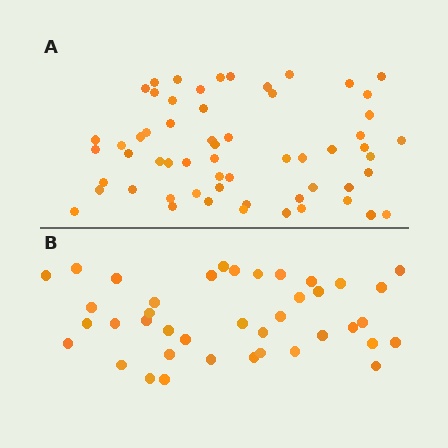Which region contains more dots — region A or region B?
Region A (the top region) has more dots.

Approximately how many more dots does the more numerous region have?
Region A has approximately 20 more dots than region B.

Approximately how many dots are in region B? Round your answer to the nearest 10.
About 40 dots.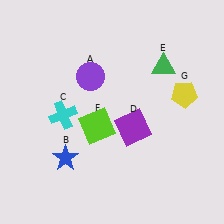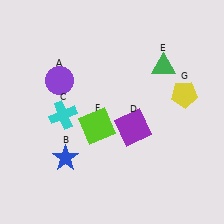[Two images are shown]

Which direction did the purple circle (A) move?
The purple circle (A) moved left.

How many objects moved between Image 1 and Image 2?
1 object moved between the two images.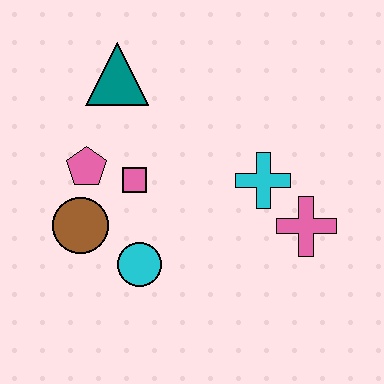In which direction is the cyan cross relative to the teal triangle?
The cyan cross is to the right of the teal triangle.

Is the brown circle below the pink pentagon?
Yes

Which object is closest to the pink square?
The pink pentagon is closest to the pink square.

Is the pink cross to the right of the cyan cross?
Yes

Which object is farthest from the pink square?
The pink cross is farthest from the pink square.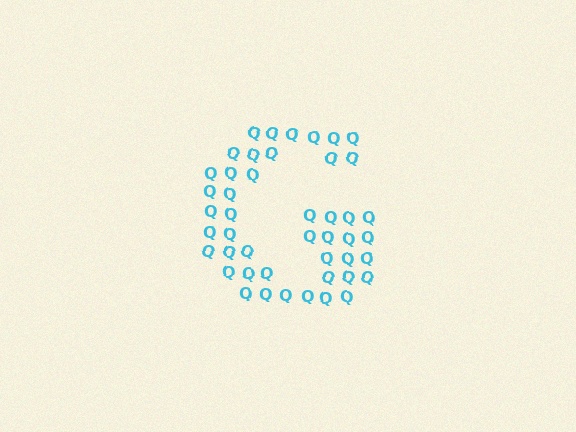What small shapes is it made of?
It is made of small letter Q's.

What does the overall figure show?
The overall figure shows the letter G.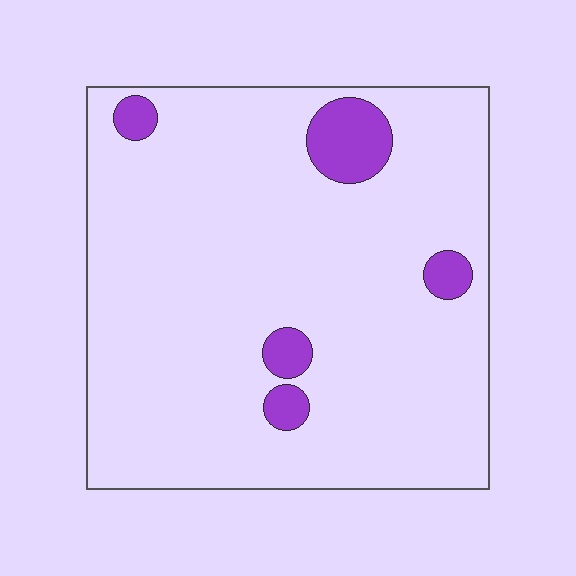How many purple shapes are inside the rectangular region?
5.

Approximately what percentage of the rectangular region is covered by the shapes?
Approximately 10%.